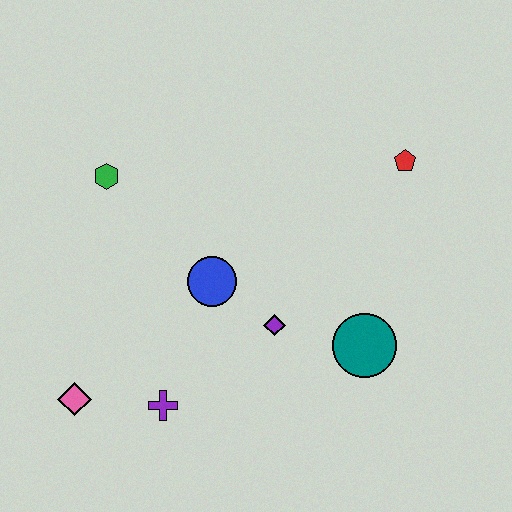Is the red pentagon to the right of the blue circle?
Yes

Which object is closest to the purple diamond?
The blue circle is closest to the purple diamond.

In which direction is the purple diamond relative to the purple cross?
The purple diamond is to the right of the purple cross.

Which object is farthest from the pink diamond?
The red pentagon is farthest from the pink diamond.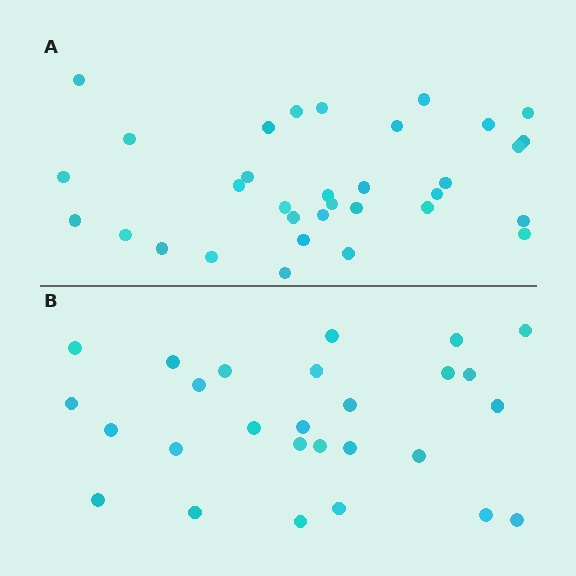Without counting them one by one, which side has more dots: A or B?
Region A (the top region) has more dots.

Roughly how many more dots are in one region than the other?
Region A has about 6 more dots than region B.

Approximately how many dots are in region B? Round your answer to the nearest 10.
About 30 dots. (The exact count is 27, which rounds to 30.)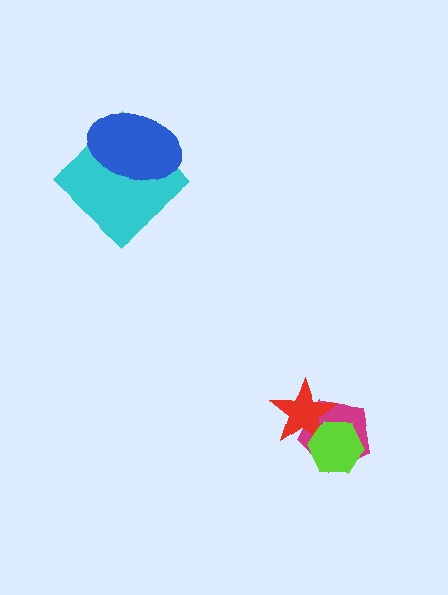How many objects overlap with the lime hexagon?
2 objects overlap with the lime hexagon.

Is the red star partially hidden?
Yes, it is partially covered by another shape.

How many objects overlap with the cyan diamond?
1 object overlaps with the cyan diamond.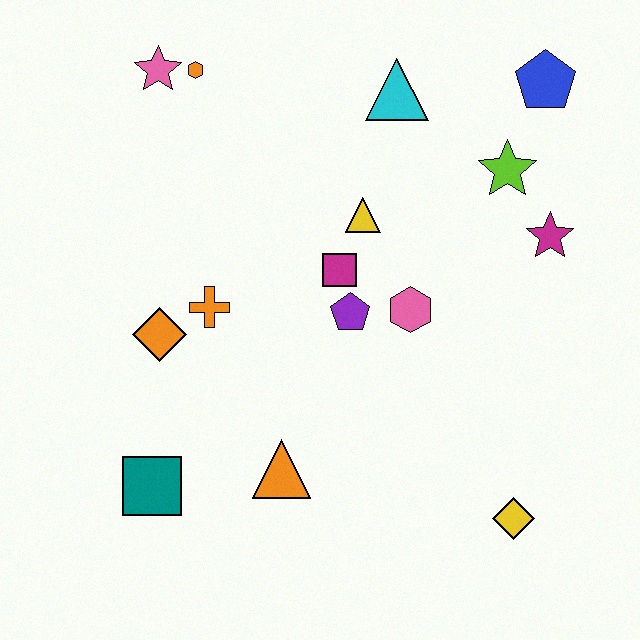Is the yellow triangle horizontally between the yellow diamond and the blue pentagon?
No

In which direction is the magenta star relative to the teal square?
The magenta star is to the right of the teal square.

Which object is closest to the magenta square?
The purple pentagon is closest to the magenta square.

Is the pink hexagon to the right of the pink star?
Yes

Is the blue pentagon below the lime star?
No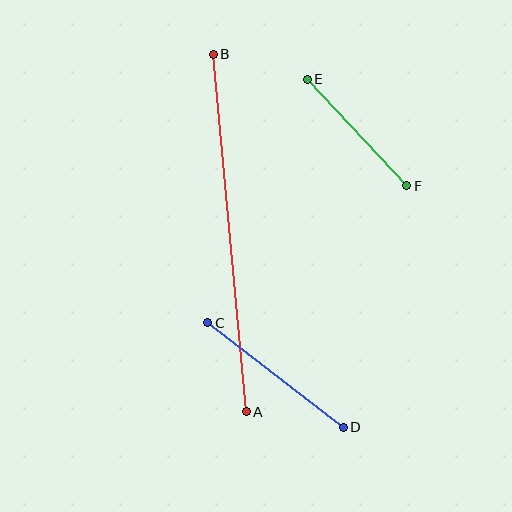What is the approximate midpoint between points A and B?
The midpoint is at approximately (230, 233) pixels.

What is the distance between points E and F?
The distance is approximately 146 pixels.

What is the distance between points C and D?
The distance is approximately 171 pixels.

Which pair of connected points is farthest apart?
Points A and B are farthest apart.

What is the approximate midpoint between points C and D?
The midpoint is at approximately (275, 375) pixels.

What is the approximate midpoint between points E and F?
The midpoint is at approximately (357, 133) pixels.